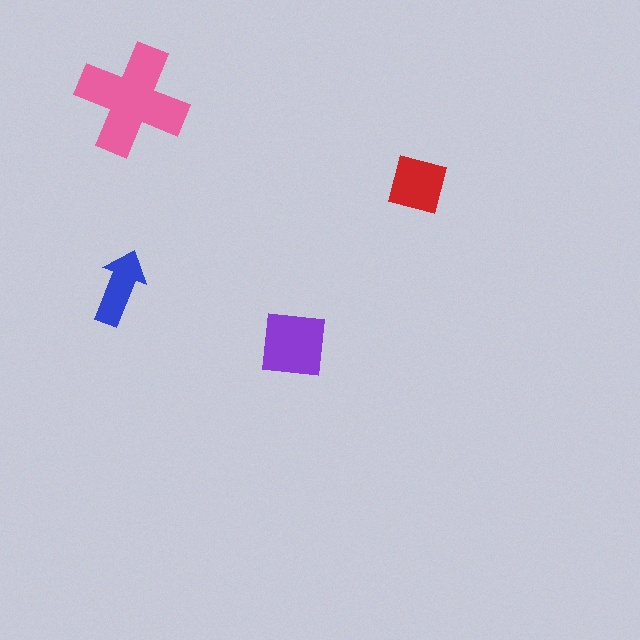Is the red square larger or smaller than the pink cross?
Smaller.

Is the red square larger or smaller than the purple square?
Smaller.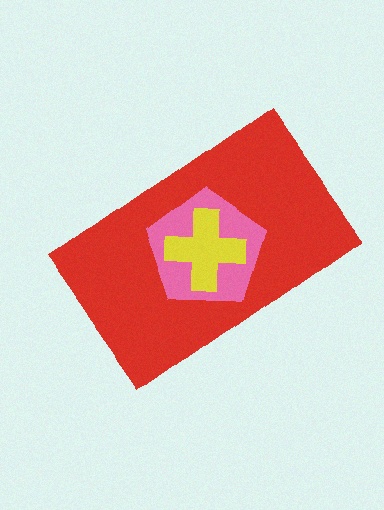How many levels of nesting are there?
3.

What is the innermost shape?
The yellow cross.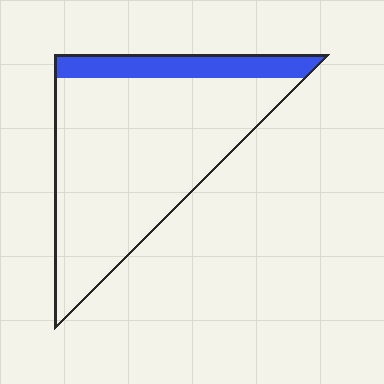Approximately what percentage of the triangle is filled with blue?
Approximately 15%.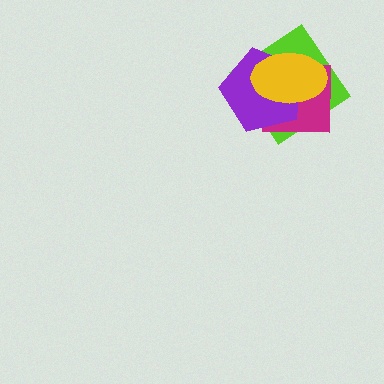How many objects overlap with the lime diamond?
3 objects overlap with the lime diamond.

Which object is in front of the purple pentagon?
The yellow ellipse is in front of the purple pentagon.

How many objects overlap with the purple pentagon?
3 objects overlap with the purple pentagon.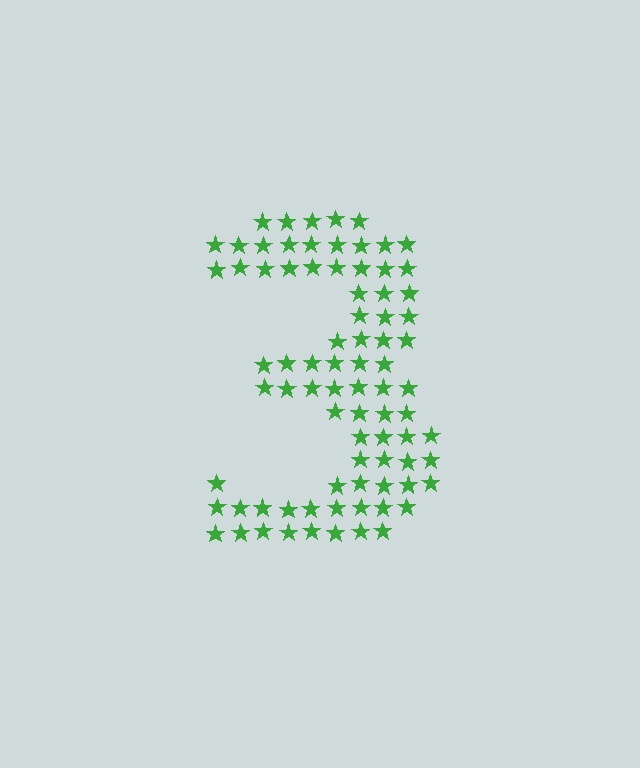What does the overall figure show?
The overall figure shows the digit 3.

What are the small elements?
The small elements are stars.